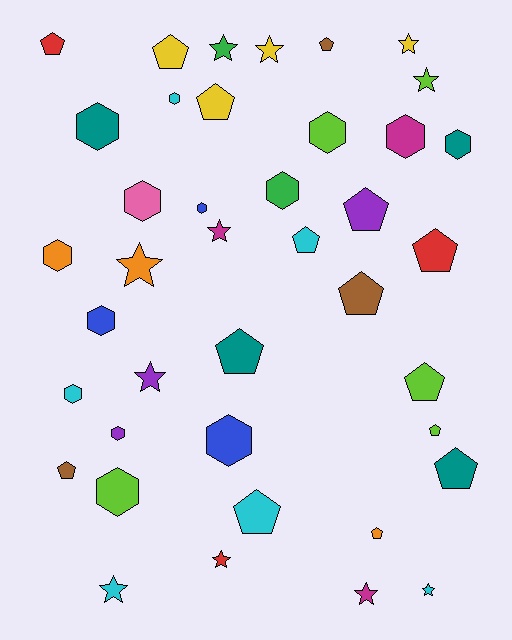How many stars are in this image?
There are 11 stars.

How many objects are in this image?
There are 40 objects.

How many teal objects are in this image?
There are 4 teal objects.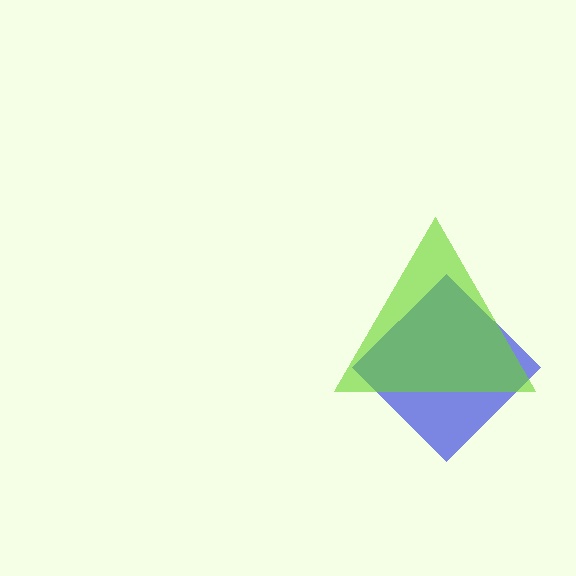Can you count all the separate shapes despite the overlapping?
Yes, there are 2 separate shapes.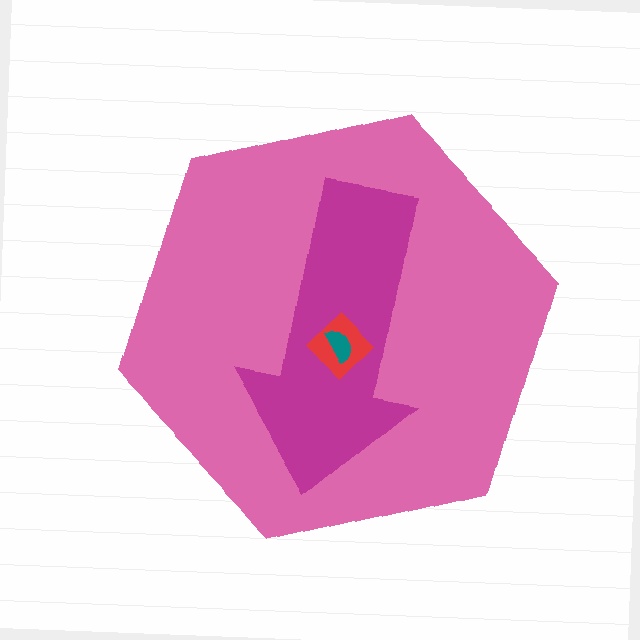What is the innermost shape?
The teal semicircle.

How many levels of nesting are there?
4.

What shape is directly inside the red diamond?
The teal semicircle.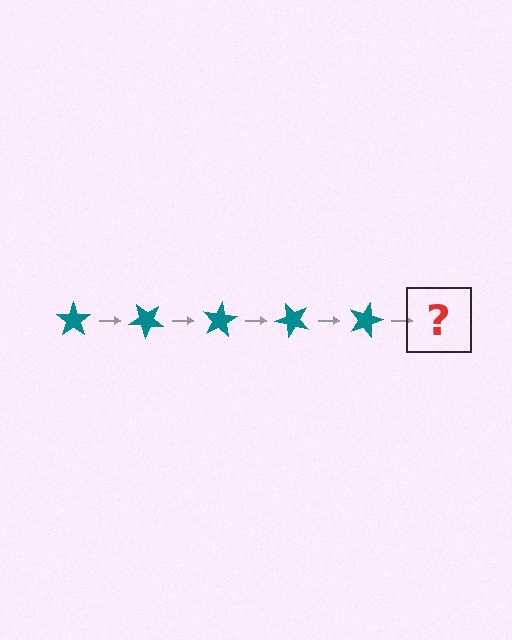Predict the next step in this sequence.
The next step is a teal star rotated 200 degrees.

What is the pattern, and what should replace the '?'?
The pattern is that the star rotates 40 degrees each step. The '?' should be a teal star rotated 200 degrees.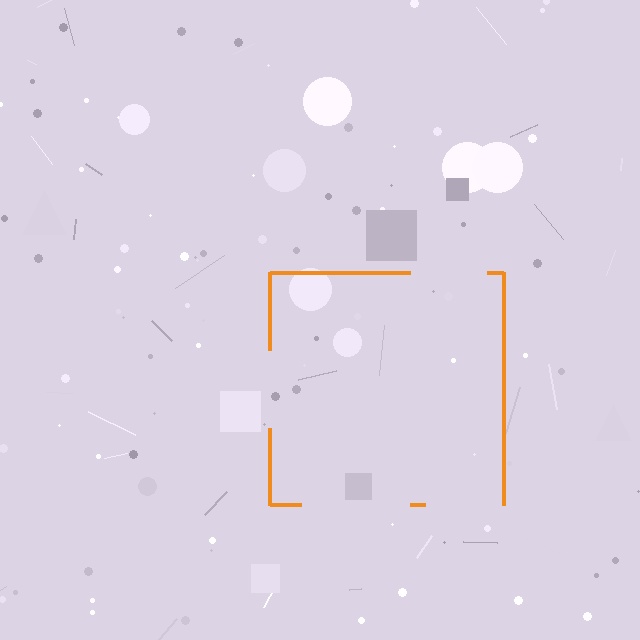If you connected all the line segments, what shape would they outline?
They would outline a square.